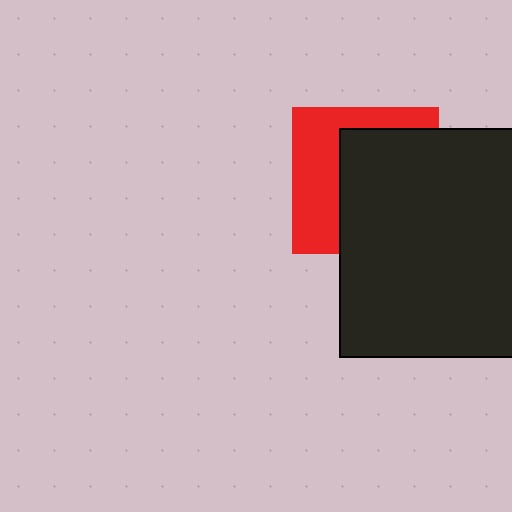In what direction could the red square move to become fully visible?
The red square could move left. That would shift it out from behind the black square entirely.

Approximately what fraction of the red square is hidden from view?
Roughly 58% of the red square is hidden behind the black square.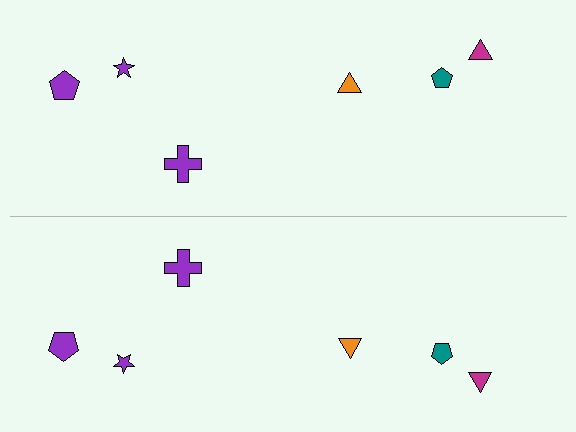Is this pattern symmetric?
Yes, this pattern has bilateral (reflection) symmetry.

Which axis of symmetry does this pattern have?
The pattern has a horizontal axis of symmetry running through the center of the image.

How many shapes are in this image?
There are 12 shapes in this image.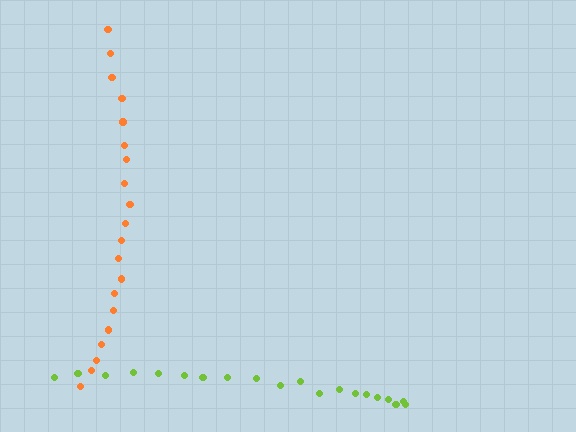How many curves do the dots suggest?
There are 2 distinct paths.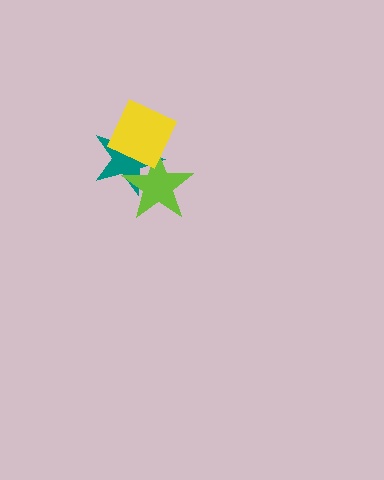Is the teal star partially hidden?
Yes, it is partially covered by another shape.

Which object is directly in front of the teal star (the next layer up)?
The lime star is directly in front of the teal star.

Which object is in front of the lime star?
The yellow square is in front of the lime star.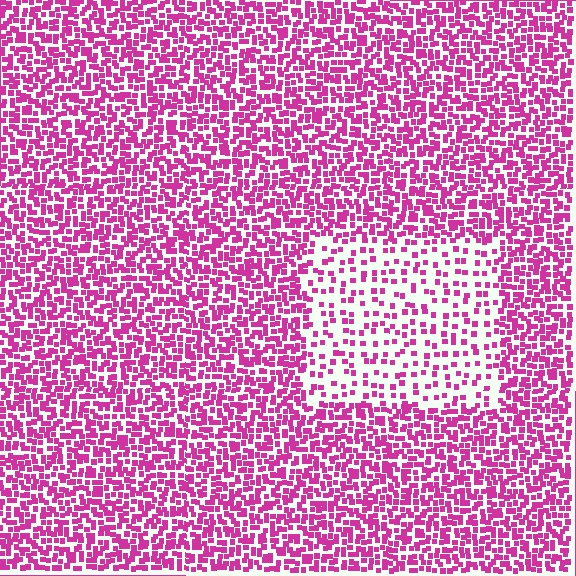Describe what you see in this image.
The image contains small magenta elements arranged at two different densities. A rectangle-shaped region is visible where the elements are less densely packed than the surrounding area.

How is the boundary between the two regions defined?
The boundary is defined by a change in element density (approximately 2.4x ratio). All elements are the same color, size, and shape.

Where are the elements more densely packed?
The elements are more densely packed outside the rectangle boundary.